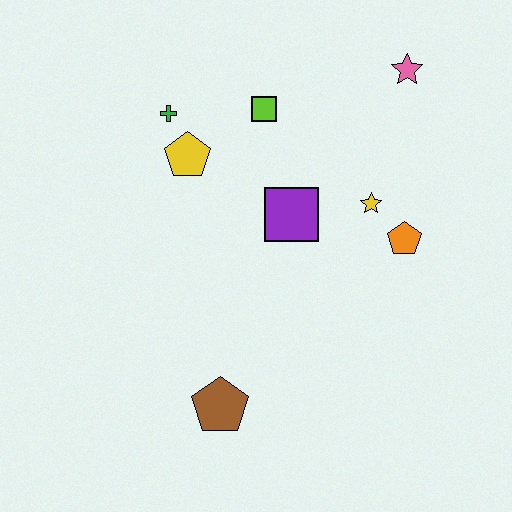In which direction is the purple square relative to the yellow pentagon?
The purple square is to the right of the yellow pentagon.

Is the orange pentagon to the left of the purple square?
No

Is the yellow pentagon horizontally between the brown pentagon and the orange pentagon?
No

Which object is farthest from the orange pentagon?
The green cross is farthest from the orange pentagon.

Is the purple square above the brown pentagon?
Yes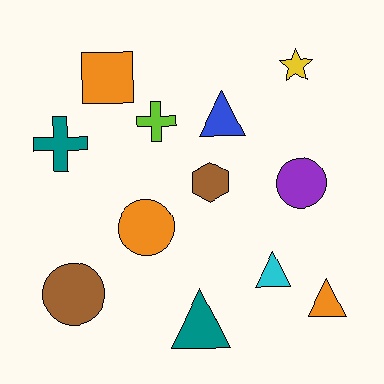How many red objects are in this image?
There are no red objects.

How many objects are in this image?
There are 12 objects.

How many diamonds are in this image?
There are no diamonds.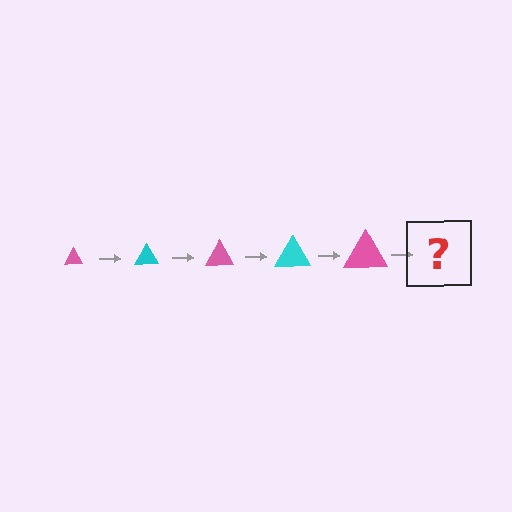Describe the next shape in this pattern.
It should be a cyan triangle, larger than the previous one.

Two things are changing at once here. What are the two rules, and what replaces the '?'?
The two rules are that the triangle grows larger each step and the color cycles through pink and cyan. The '?' should be a cyan triangle, larger than the previous one.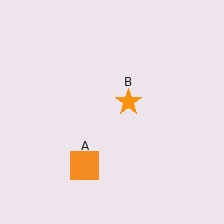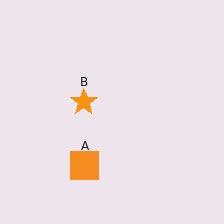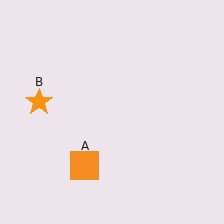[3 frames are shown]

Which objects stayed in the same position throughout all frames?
Orange square (object A) remained stationary.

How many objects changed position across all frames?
1 object changed position: orange star (object B).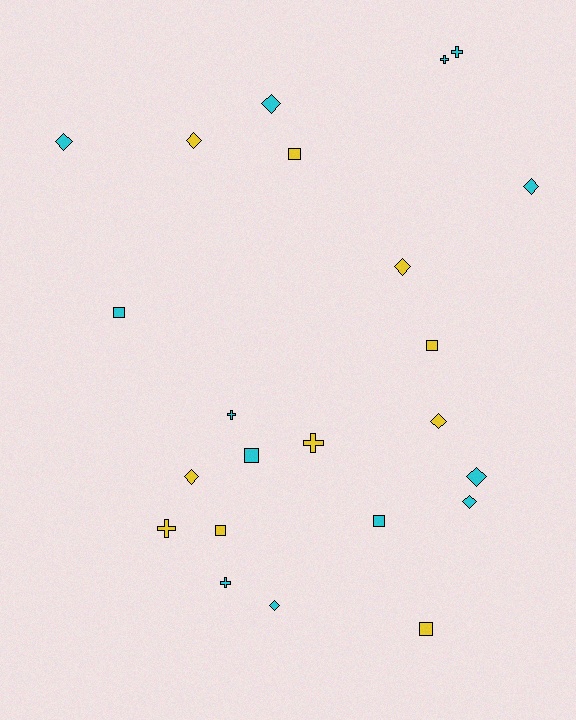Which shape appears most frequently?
Diamond, with 10 objects.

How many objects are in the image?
There are 23 objects.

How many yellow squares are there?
There are 4 yellow squares.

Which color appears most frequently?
Cyan, with 13 objects.